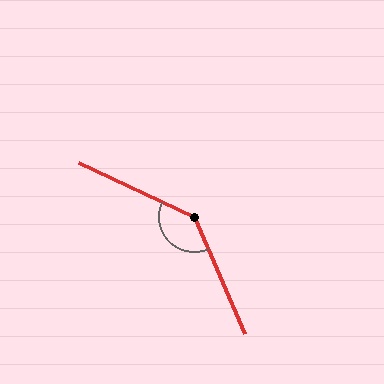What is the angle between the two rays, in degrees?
Approximately 138 degrees.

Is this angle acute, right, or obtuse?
It is obtuse.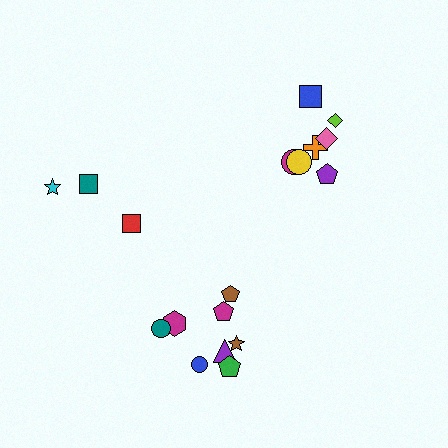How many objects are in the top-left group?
There are 3 objects.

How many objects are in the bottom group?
There are 8 objects.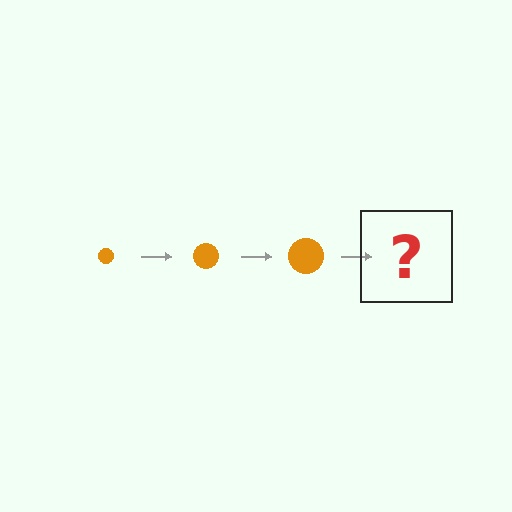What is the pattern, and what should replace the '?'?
The pattern is that the circle gets progressively larger each step. The '?' should be an orange circle, larger than the previous one.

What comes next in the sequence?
The next element should be an orange circle, larger than the previous one.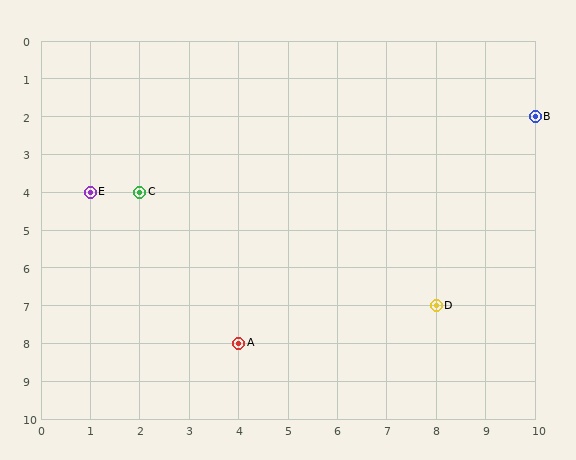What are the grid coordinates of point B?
Point B is at grid coordinates (10, 2).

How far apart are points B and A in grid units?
Points B and A are 6 columns and 6 rows apart (about 8.5 grid units diagonally).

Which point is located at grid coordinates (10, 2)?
Point B is at (10, 2).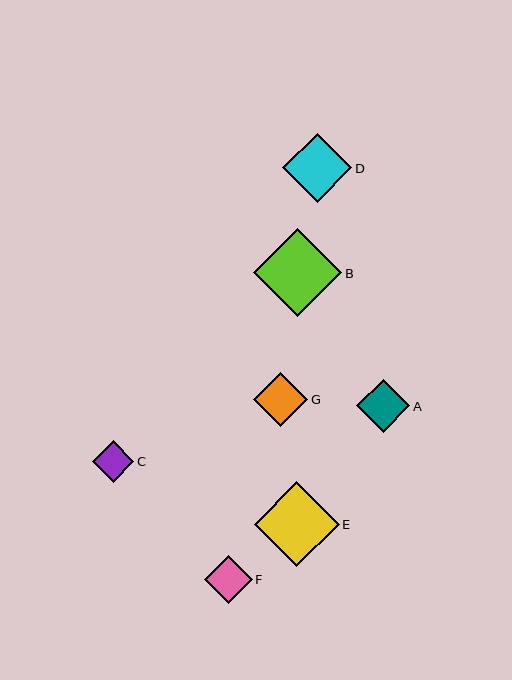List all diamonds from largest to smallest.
From largest to smallest: B, E, D, G, A, F, C.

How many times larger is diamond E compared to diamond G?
Diamond E is approximately 1.6 times the size of diamond G.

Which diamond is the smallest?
Diamond C is the smallest with a size of approximately 42 pixels.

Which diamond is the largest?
Diamond B is the largest with a size of approximately 88 pixels.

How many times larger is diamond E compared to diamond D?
Diamond E is approximately 1.2 times the size of diamond D.